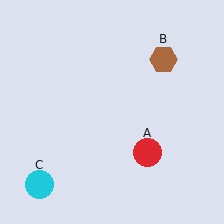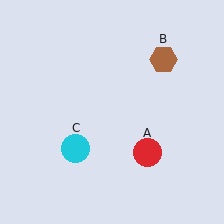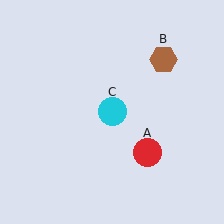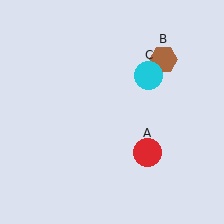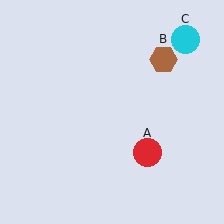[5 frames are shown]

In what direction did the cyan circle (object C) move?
The cyan circle (object C) moved up and to the right.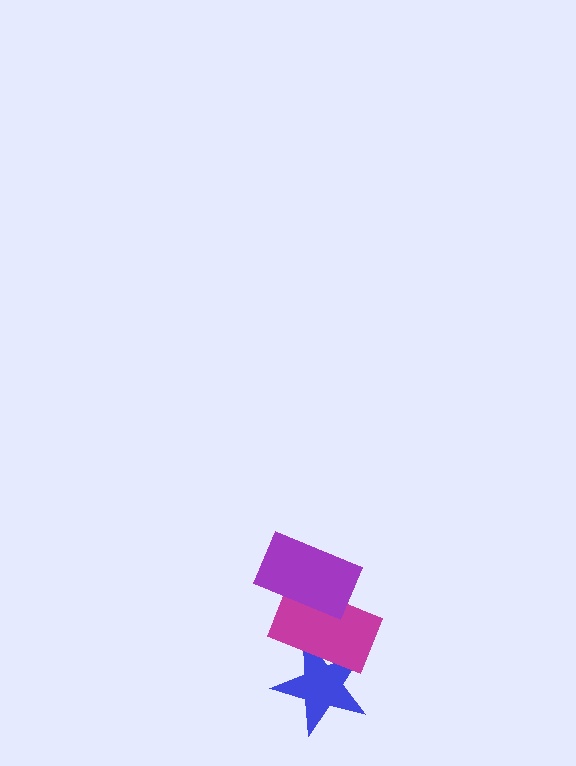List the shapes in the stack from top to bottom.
From top to bottom: the purple rectangle, the magenta rectangle, the blue star.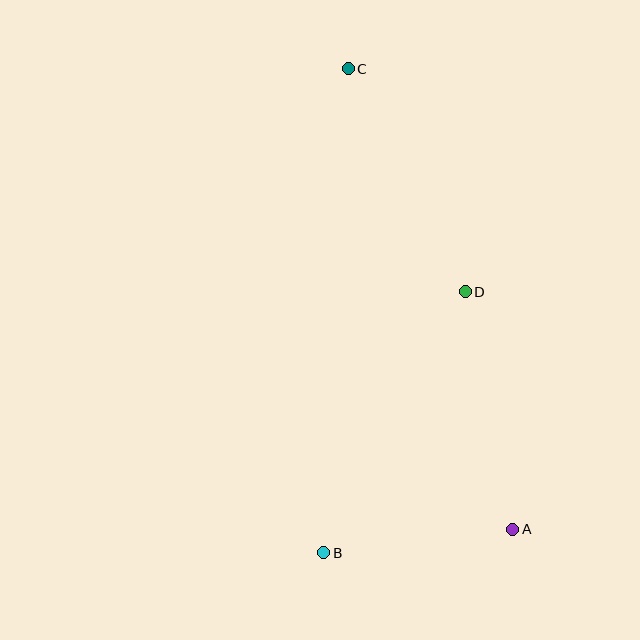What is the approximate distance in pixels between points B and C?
The distance between B and C is approximately 485 pixels.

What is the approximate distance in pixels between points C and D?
The distance between C and D is approximately 252 pixels.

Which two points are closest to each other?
Points A and B are closest to each other.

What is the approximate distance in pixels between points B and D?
The distance between B and D is approximately 297 pixels.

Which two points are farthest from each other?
Points A and C are farthest from each other.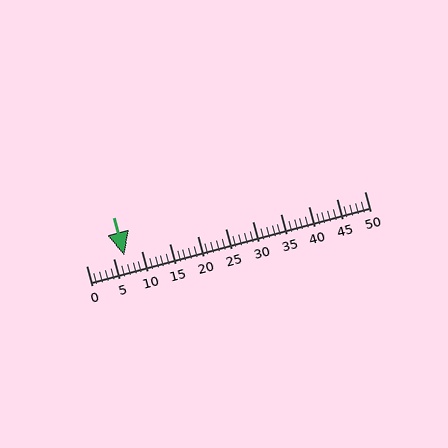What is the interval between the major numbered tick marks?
The major tick marks are spaced 5 units apart.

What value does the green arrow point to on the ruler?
The green arrow points to approximately 7.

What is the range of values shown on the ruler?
The ruler shows values from 0 to 50.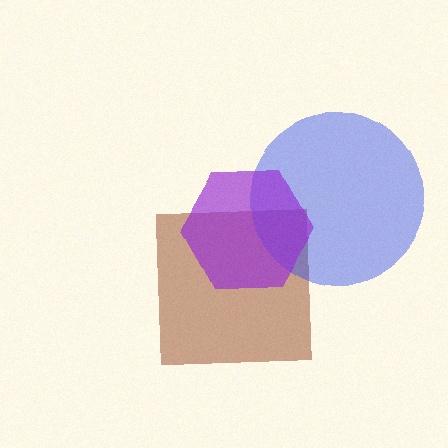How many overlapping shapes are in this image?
There are 3 overlapping shapes in the image.